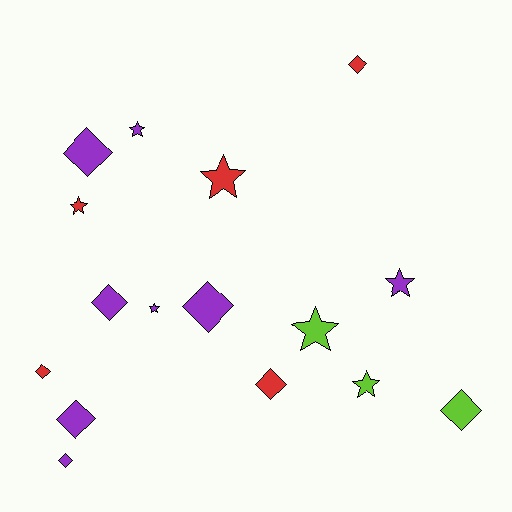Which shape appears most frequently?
Diamond, with 9 objects.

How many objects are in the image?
There are 16 objects.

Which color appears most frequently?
Purple, with 8 objects.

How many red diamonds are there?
There are 3 red diamonds.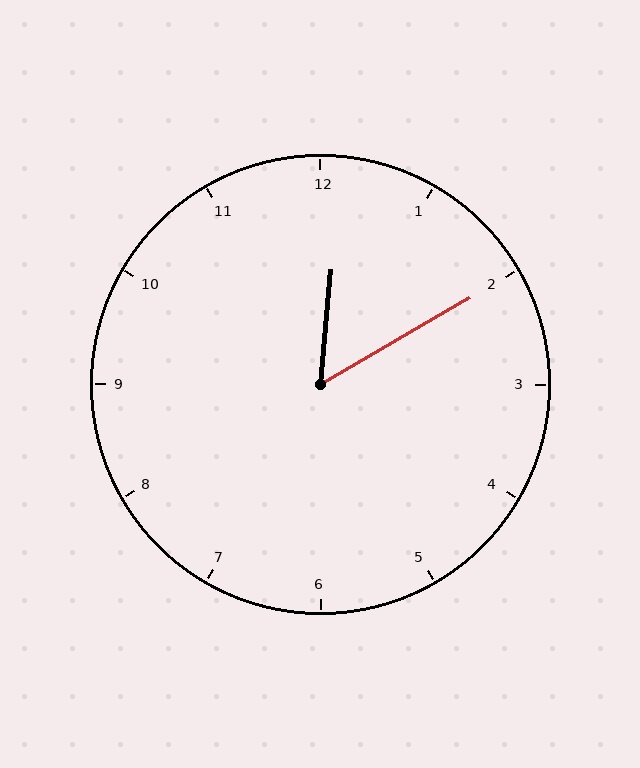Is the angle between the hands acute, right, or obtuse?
It is acute.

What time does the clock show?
12:10.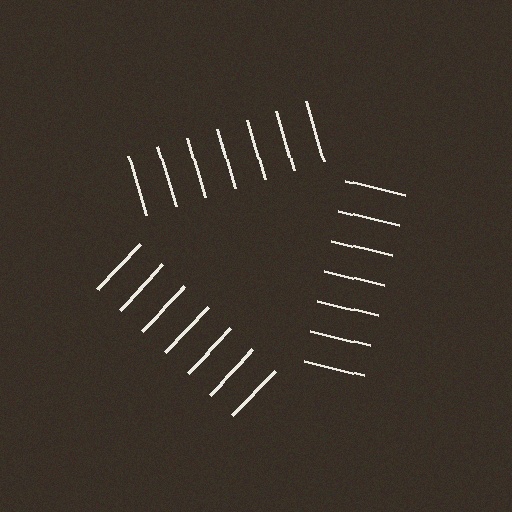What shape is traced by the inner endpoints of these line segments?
An illusory triangle — the line segments terminate on its edges but no continuous stroke is drawn.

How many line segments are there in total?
21 — 7 along each of the 3 edges.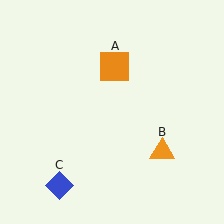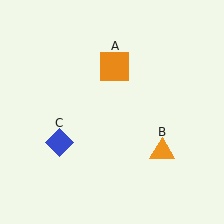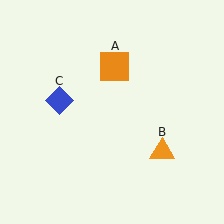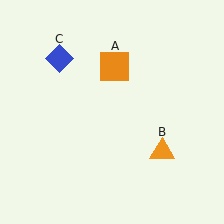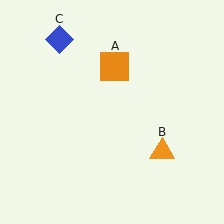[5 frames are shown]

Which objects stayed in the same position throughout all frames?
Orange square (object A) and orange triangle (object B) remained stationary.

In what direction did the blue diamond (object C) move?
The blue diamond (object C) moved up.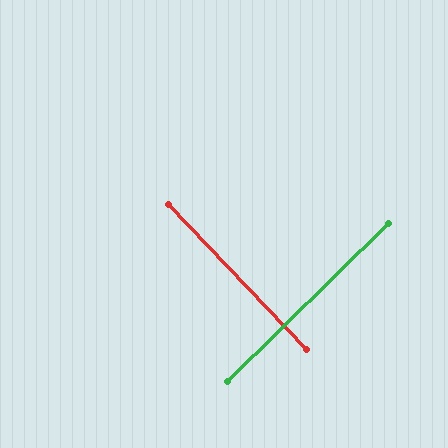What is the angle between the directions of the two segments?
Approximately 89 degrees.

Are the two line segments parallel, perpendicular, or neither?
Perpendicular — they meet at approximately 89°.